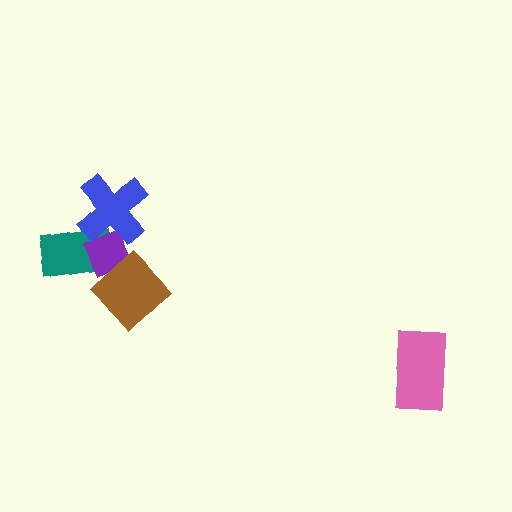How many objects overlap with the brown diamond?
2 objects overlap with the brown diamond.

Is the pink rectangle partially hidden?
No, no other shape covers it.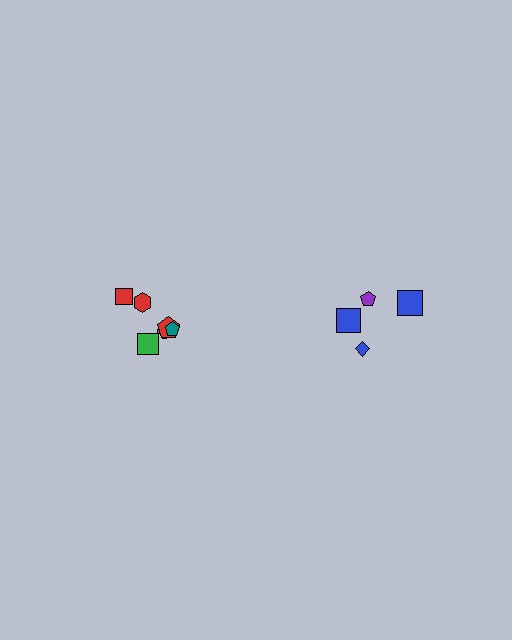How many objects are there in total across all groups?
There are 10 objects.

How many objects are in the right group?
There are 4 objects.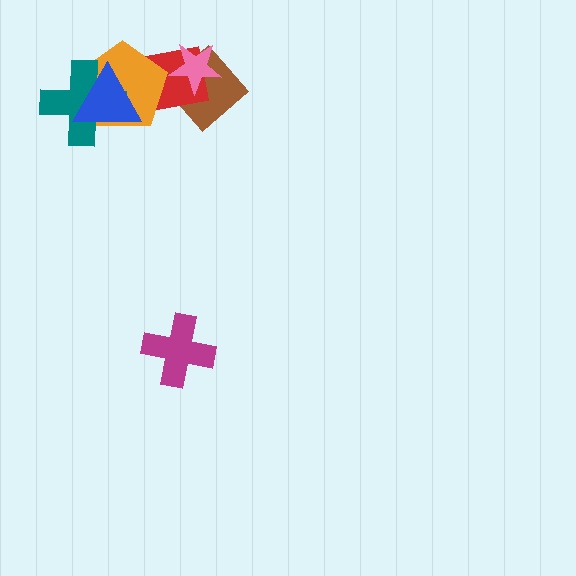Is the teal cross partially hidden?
Yes, it is partially covered by another shape.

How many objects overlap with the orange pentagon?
3 objects overlap with the orange pentagon.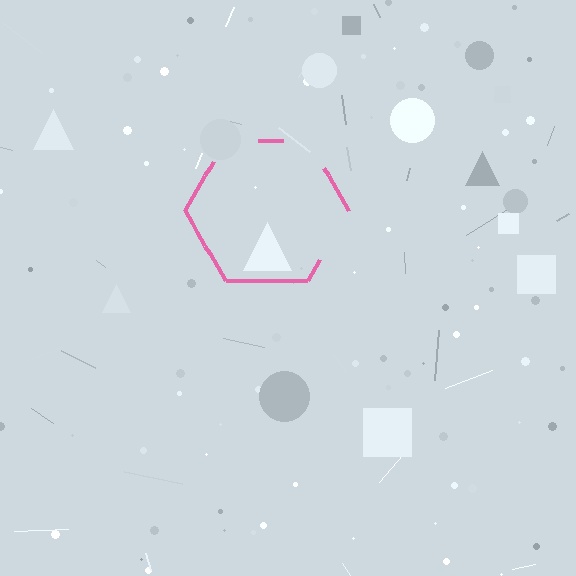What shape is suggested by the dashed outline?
The dashed outline suggests a hexagon.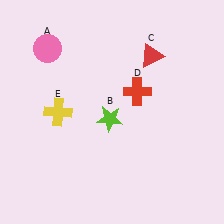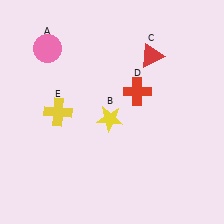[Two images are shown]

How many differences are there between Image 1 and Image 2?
There is 1 difference between the two images.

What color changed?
The star (B) changed from lime in Image 1 to yellow in Image 2.